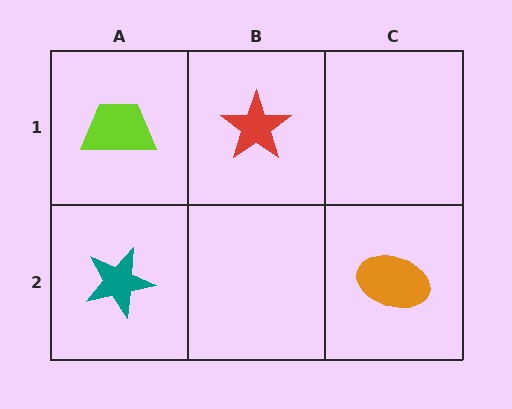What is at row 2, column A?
A teal star.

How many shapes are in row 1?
2 shapes.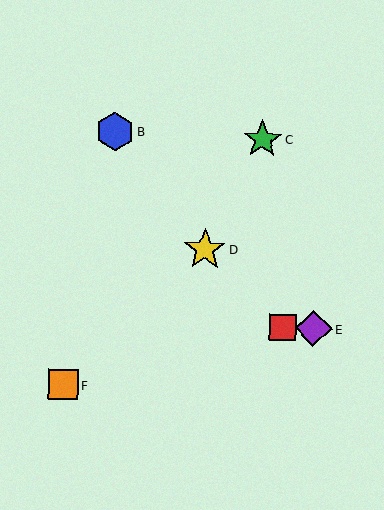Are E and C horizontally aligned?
No, E is at y≈329 and C is at y≈139.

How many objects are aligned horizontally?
2 objects (A, E) are aligned horizontally.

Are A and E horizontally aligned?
Yes, both are at y≈328.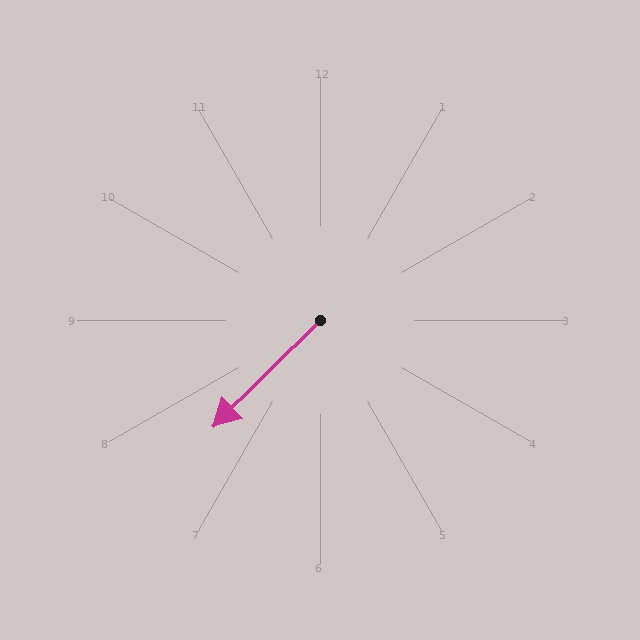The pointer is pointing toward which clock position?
Roughly 8 o'clock.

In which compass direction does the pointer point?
Southwest.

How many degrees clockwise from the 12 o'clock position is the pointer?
Approximately 225 degrees.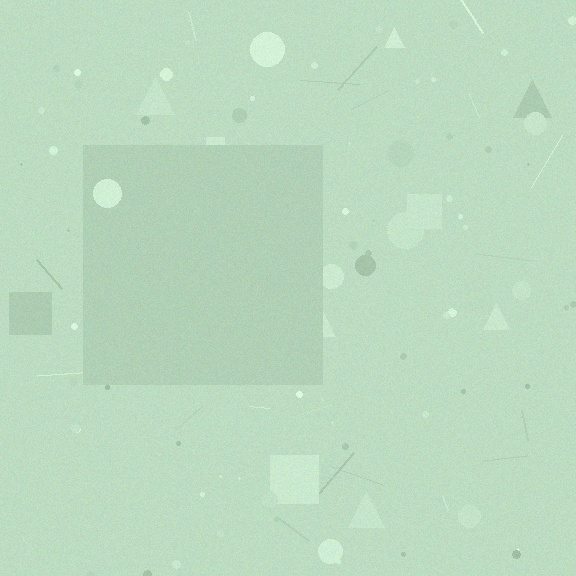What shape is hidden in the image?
A square is hidden in the image.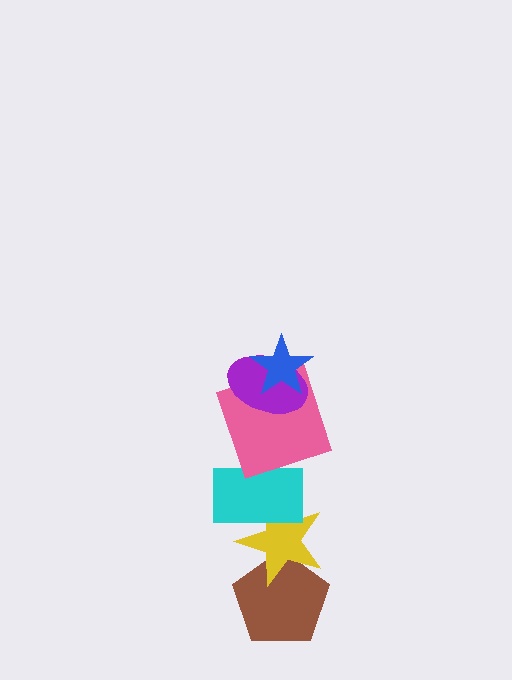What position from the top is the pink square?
The pink square is 3rd from the top.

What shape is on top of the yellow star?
The cyan rectangle is on top of the yellow star.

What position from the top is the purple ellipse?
The purple ellipse is 2nd from the top.